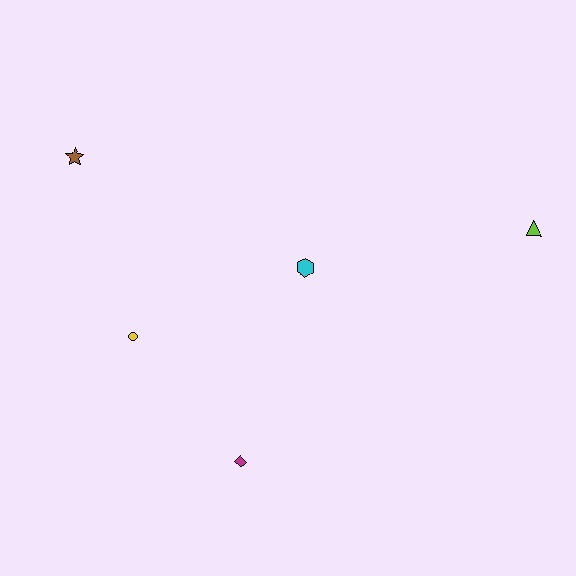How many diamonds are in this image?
There is 1 diamond.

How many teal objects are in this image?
There are no teal objects.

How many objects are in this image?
There are 5 objects.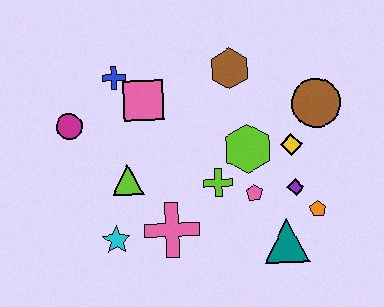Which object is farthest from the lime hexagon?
The magenta circle is farthest from the lime hexagon.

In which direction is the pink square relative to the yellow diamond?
The pink square is to the left of the yellow diamond.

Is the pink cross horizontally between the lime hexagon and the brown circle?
No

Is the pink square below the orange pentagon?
No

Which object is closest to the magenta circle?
The blue cross is closest to the magenta circle.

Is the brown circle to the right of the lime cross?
Yes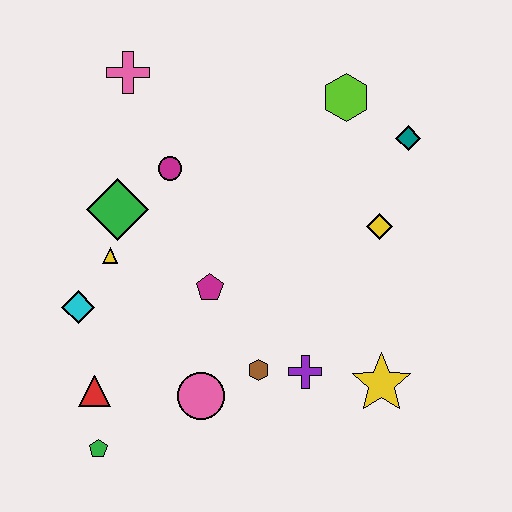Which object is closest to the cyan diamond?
The yellow triangle is closest to the cyan diamond.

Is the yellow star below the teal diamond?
Yes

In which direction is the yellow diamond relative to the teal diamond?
The yellow diamond is below the teal diamond.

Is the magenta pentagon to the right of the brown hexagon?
No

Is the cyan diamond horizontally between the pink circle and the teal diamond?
No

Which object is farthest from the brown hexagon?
The pink cross is farthest from the brown hexagon.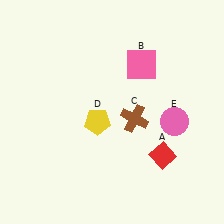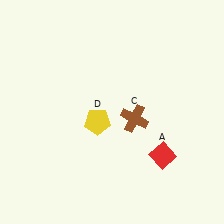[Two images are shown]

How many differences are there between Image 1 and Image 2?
There are 2 differences between the two images.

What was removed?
The pink square (B), the pink circle (E) were removed in Image 2.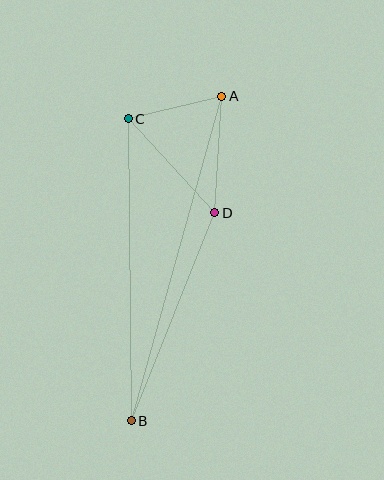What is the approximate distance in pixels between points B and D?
The distance between B and D is approximately 224 pixels.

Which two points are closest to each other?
Points A and C are closest to each other.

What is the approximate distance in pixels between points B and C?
The distance between B and C is approximately 302 pixels.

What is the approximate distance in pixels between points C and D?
The distance between C and D is approximately 128 pixels.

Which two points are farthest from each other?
Points A and B are farthest from each other.